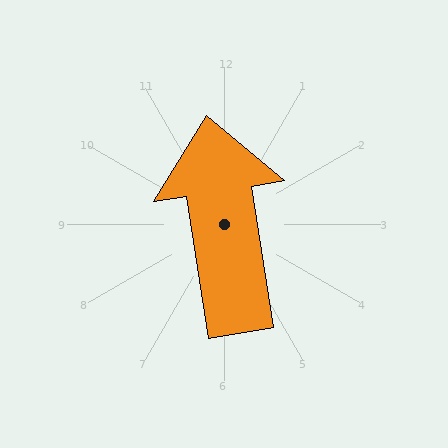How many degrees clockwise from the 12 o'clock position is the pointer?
Approximately 351 degrees.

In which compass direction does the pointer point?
North.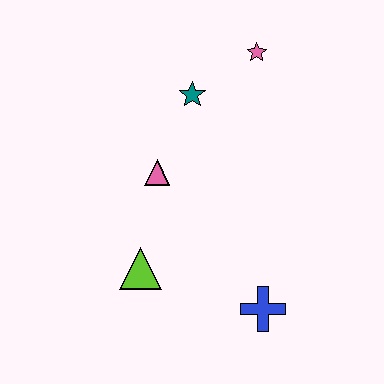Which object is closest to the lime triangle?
The pink triangle is closest to the lime triangle.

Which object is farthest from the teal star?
The blue cross is farthest from the teal star.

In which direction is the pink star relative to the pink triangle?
The pink star is above the pink triangle.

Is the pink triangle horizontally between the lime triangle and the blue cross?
Yes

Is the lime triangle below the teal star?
Yes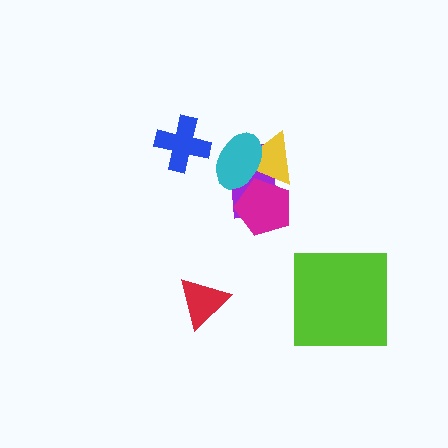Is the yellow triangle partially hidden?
Yes, it is partially covered by another shape.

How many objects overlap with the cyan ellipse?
3 objects overlap with the cyan ellipse.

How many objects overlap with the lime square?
0 objects overlap with the lime square.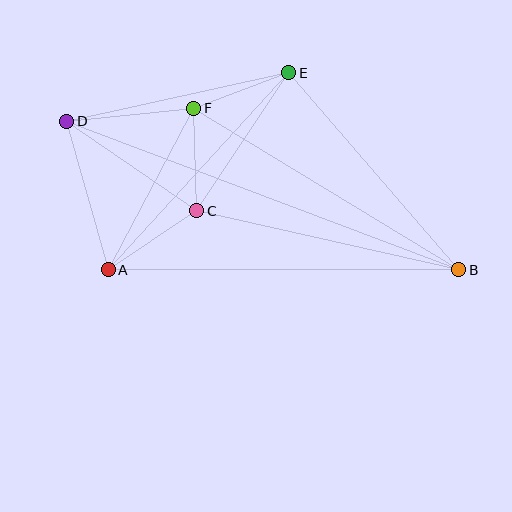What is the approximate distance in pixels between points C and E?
The distance between C and E is approximately 166 pixels.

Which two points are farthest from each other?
Points B and D are farthest from each other.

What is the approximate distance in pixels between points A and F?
The distance between A and F is approximately 182 pixels.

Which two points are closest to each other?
Points E and F are closest to each other.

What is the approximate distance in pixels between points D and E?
The distance between D and E is approximately 227 pixels.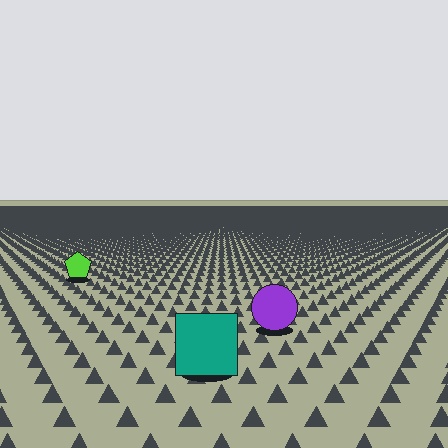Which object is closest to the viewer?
The teal square is closest. The texture marks near it are larger and more spread out.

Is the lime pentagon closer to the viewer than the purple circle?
No. The purple circle is closer — you can tell from the texture gradient: the ground texture is coarser near it.